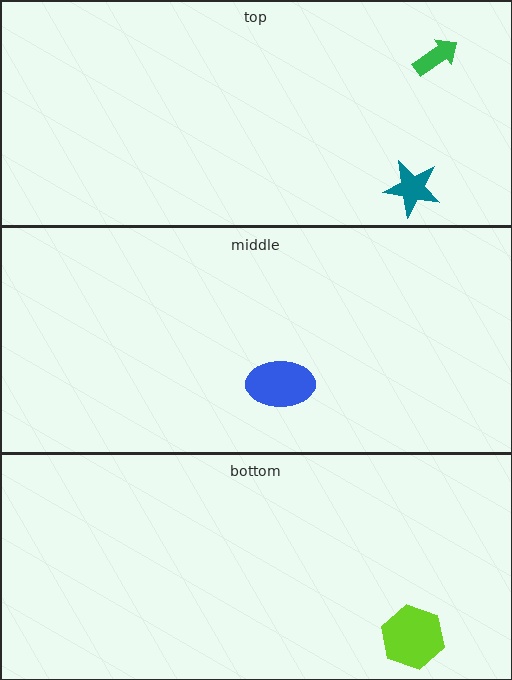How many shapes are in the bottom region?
1.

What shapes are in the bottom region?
The lime hexagon.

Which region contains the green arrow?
The top region.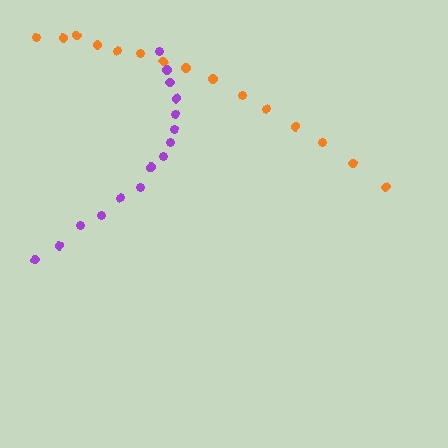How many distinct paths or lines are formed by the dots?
There are 2 distinct paths.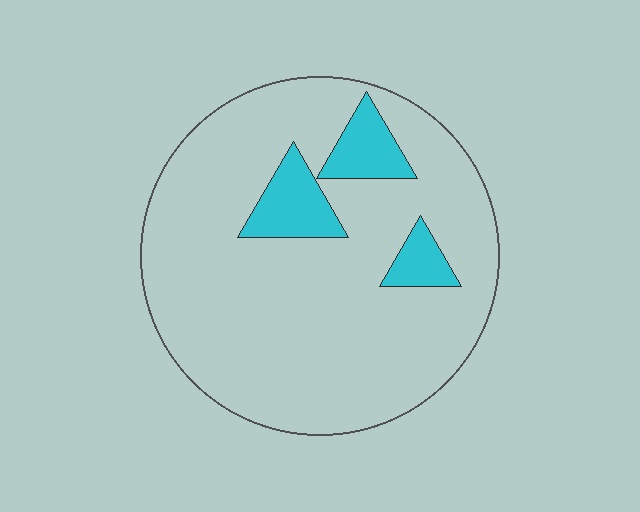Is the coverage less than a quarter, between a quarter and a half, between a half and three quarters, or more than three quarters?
Less than a quarter.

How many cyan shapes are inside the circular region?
3.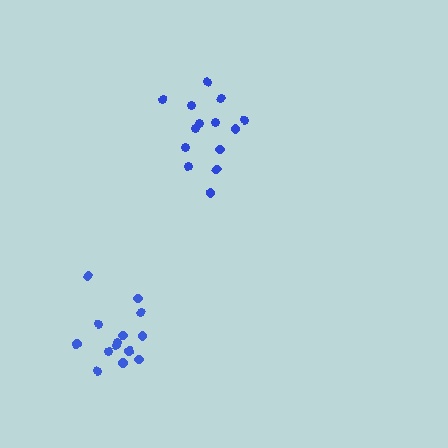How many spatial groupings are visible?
There are 2 spatial groupings.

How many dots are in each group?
Group 1: 14 dots, Group 2: 14 dots (28 total).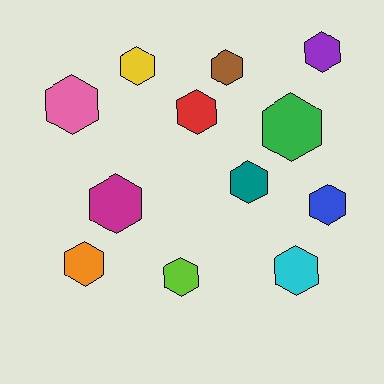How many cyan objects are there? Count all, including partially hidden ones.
There is 1 cyan object.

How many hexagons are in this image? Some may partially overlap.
There are 12 hexagons.